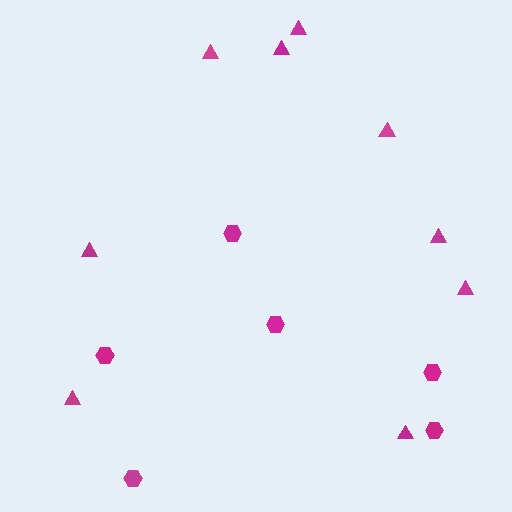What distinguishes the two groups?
There are 2 groups: one group of hexagons (6) and one group of triangles (9).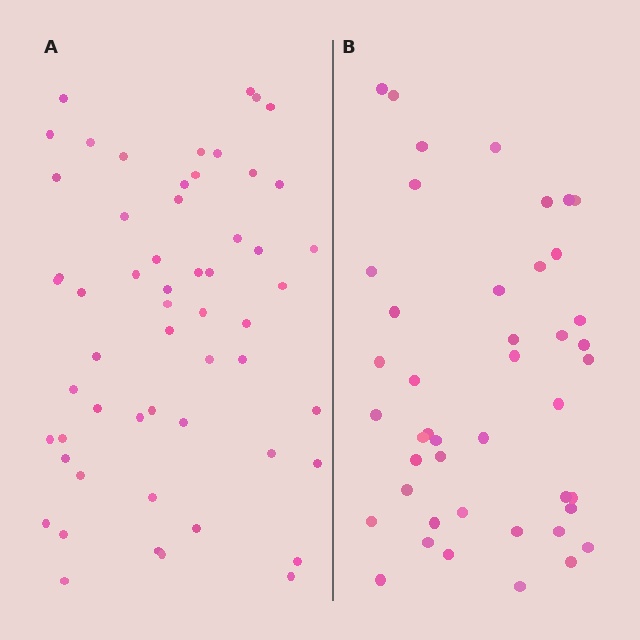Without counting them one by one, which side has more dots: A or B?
Region A (the left region) has more dots.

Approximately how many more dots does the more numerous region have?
Region A has roughly 12 or so more dots than region B.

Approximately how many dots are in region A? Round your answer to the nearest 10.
About 60 dots. (The exact count is 56, which rounds to 60.)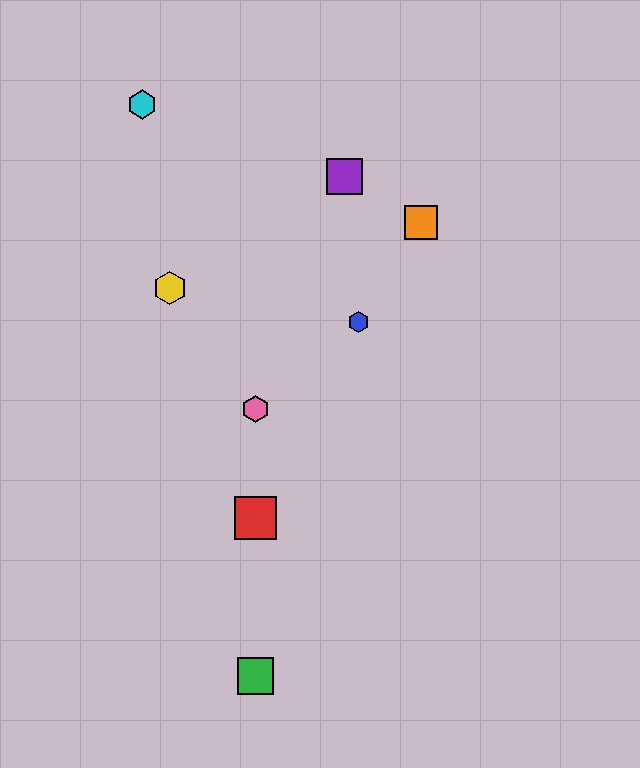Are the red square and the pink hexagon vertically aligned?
Yes, both are at x≈255.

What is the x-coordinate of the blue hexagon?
The blue hexagon is at x≈359.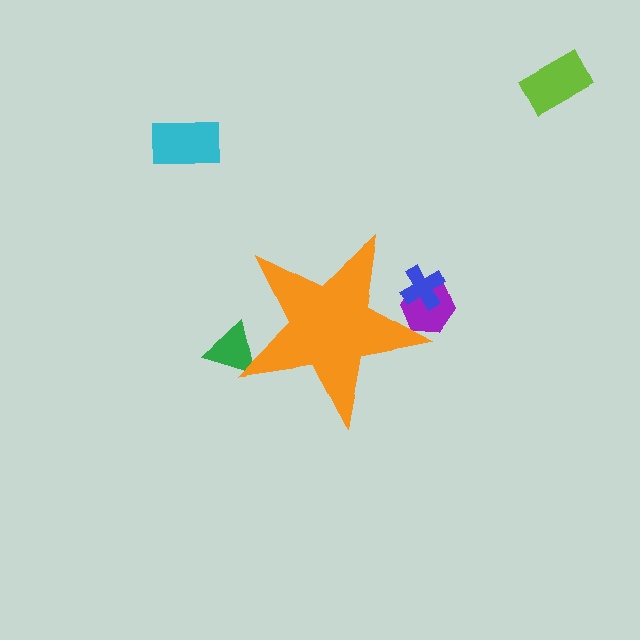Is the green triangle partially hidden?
Yes, the green triangle is partially hidden behind the orange star.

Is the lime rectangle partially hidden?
No, the lime rectangle is fully visible.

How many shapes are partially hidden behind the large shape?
3 shapes are partially hidden.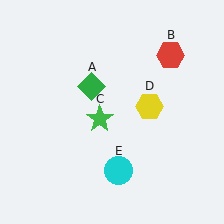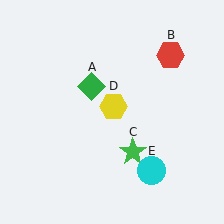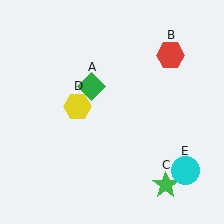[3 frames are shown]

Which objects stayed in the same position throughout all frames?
Green diamond (object A) and red hexagon (object B) remained stationary.